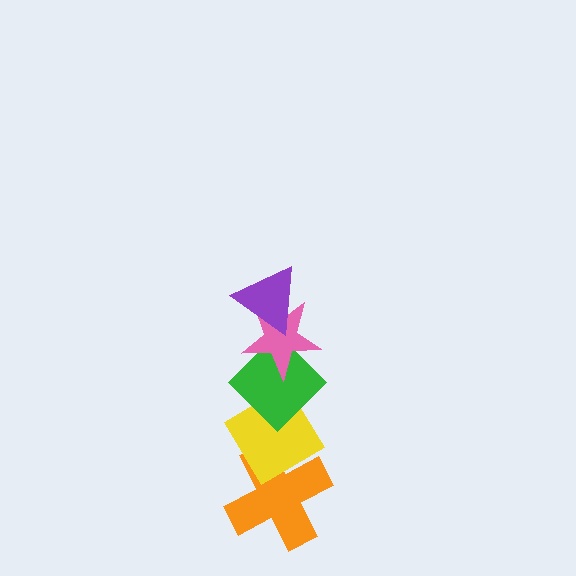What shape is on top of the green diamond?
The pink star is on top of the green diamond.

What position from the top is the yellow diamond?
The yellow diamond is 4th from the top.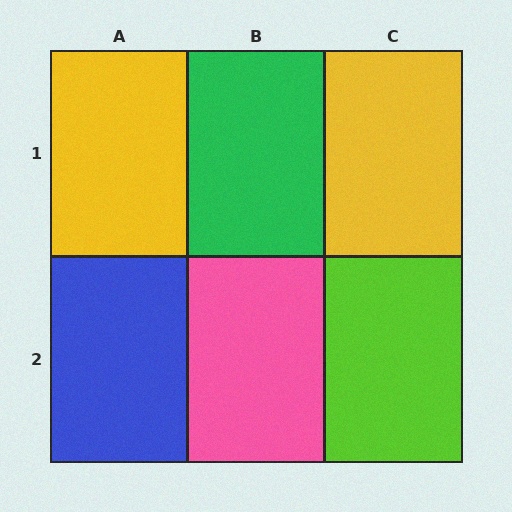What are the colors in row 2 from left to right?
Blue, pink, lime.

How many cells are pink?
1 cell is pink.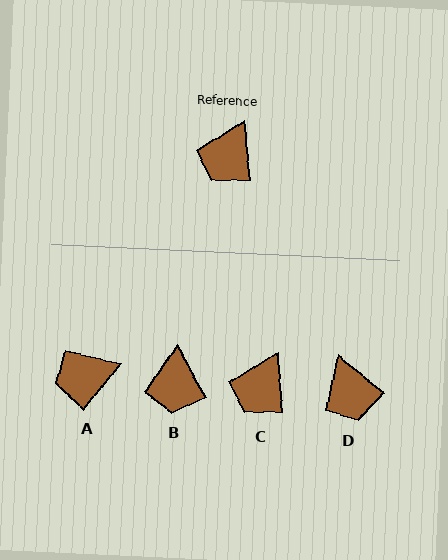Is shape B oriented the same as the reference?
No, it is off by about 24 degrees.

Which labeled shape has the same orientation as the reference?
C.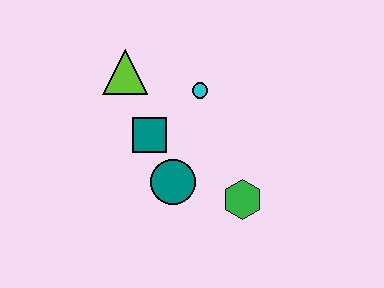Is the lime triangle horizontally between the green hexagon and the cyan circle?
No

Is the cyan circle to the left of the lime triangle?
No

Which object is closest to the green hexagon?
The teal circle is closest to the green hexagon.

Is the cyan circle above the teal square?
Yes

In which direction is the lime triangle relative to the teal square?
The lime triangle is above the teal square.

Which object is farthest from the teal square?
The green hexagon is farthest from the teal square.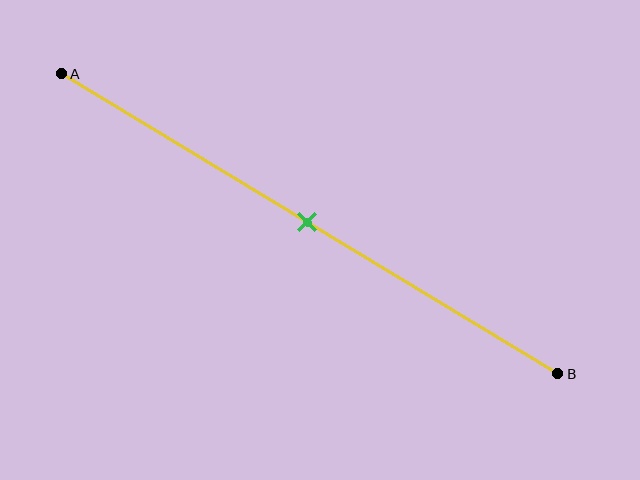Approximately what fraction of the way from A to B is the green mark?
The green mark is approximately 50% of the way from A to B.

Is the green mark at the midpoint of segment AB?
Yes, the mark is approximately at the midpoint.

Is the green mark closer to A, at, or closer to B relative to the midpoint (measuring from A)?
The green mark is approximately at the midpoint of segment AB.